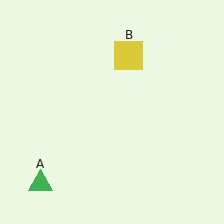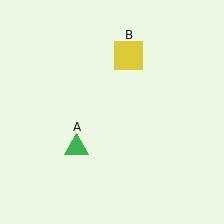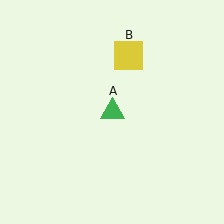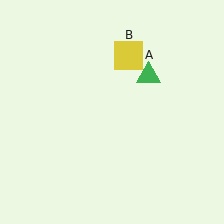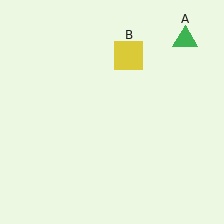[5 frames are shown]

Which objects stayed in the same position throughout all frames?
Yellow square (object B) remained stationary.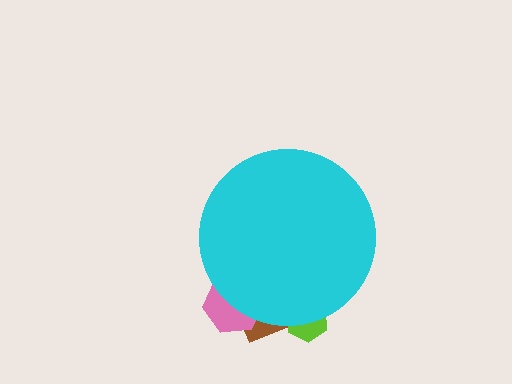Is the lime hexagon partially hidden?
Yes, the lime hexagon is partially hidden behind the cyan circle.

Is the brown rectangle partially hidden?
Yes, the brown rectangle is partially hidden behind the cyan circle.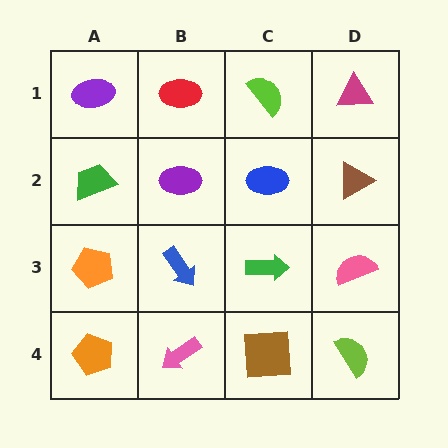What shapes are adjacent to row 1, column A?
A green trapezoid (row 2, column A), a red ellipse (row 1, column B).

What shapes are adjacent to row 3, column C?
A blue ellipse (row 2, column C), a brown square (row 4, column C), a blue arrow (row 3, column B), a pink semicircle (row 3, column D).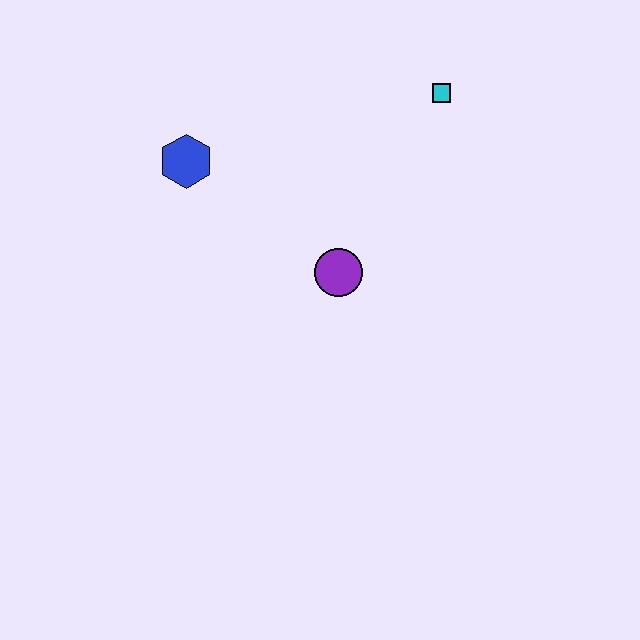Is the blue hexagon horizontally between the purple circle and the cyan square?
No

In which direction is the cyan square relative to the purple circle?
The cyan square is above the purple circle.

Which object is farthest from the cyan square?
The blue hexagon is farthest from the cyan square.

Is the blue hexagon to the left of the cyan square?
Yes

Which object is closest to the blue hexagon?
The purple circle is closest to the blue hexagon.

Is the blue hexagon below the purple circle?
No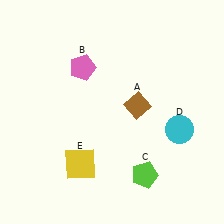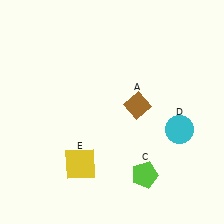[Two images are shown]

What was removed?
The pink pentagon (B) was removed in Image 2.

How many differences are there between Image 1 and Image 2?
There is 1 difference between the two images.